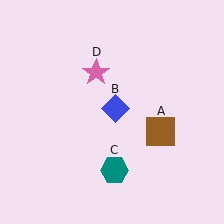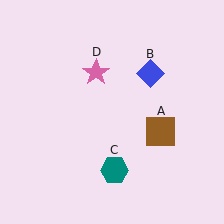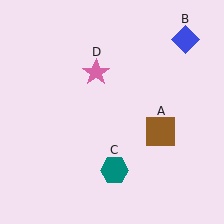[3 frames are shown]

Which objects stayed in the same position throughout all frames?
Brown square (object A) and teal hexagon (object C) and pink star (object D) remained stationary.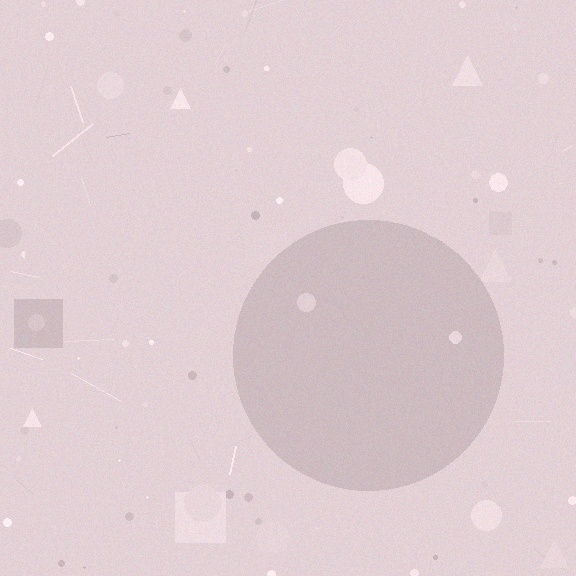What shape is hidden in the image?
A circle is hidden in the image.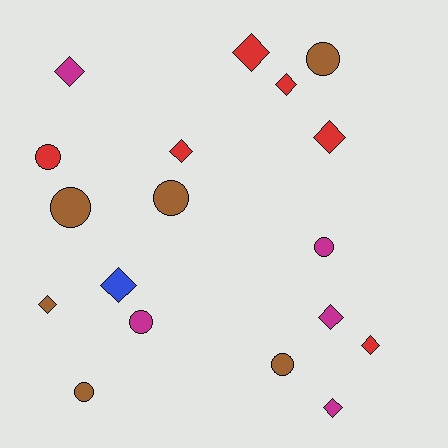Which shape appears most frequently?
Diamond, with 10 objects.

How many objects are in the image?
There are 18 objects.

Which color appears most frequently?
Brown, with 6 objects.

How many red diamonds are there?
There are 5 red diamonds.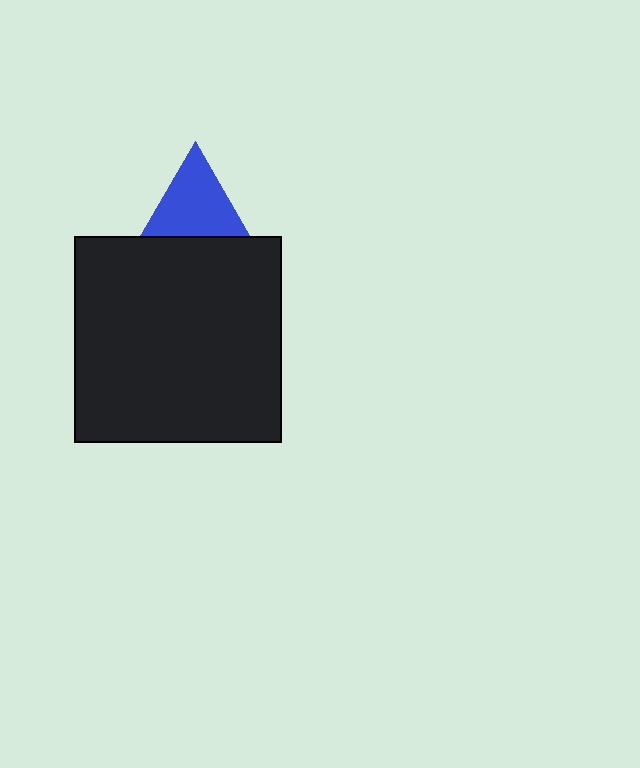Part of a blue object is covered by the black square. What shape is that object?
It is a triangle.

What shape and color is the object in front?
The object in front is a black square.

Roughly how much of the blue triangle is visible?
About half of it is visible (roughly 64%).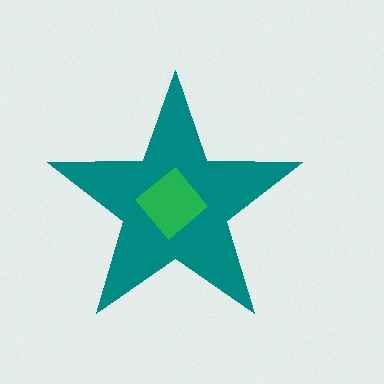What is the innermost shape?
The green diamond.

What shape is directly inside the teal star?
The green diamond.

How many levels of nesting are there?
2.